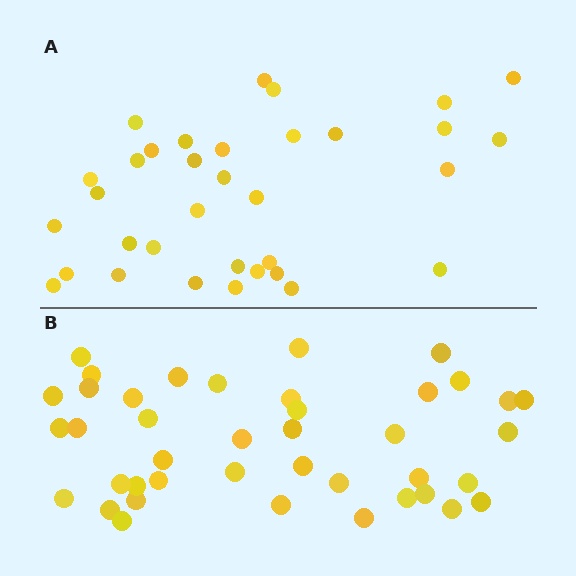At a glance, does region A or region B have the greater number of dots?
Region B (the bottom region) has more dots.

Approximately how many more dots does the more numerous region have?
Region B has roughly 8 or so more dots than region A.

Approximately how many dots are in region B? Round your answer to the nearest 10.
About 40 dots. (The exact count is 41, which rounds to 40.)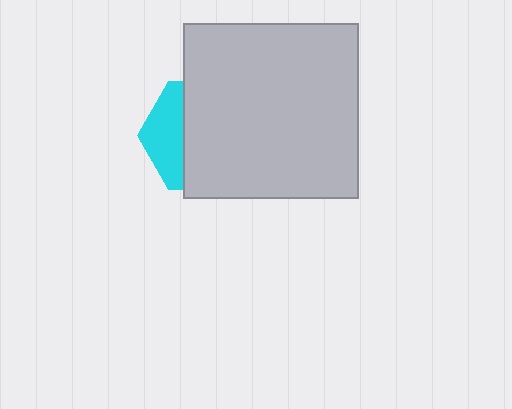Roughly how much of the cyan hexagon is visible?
A small part of it is visible (roughly 33%).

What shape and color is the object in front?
The object in front is a light gray square.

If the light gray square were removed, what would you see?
You would see the complete cyan hexagon.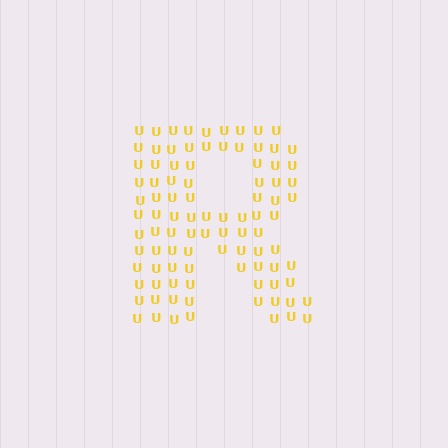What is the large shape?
The large shape is the letter R.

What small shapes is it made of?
It is made of small letter U's.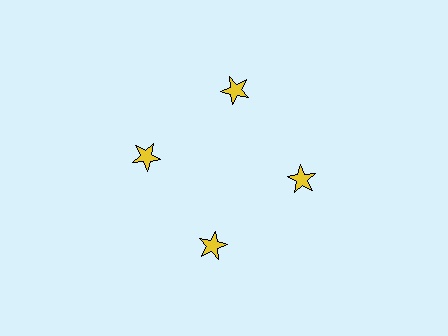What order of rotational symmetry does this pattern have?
This pattern has 4-fold rotational symmetry.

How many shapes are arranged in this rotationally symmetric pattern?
There are 4 shapes, arranged in 4 groups of 1.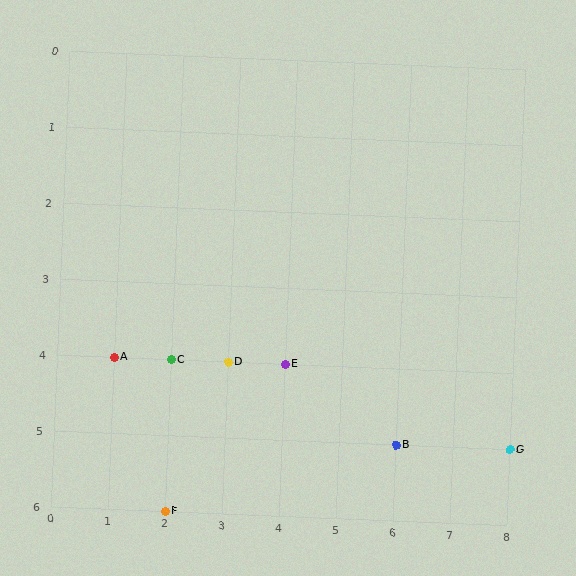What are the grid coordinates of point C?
Point C is at grid coordinates (2, 4).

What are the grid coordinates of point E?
Point E is at grid coordinates (4, 4).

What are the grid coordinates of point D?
Point D is at grid coordinates (3, 4).